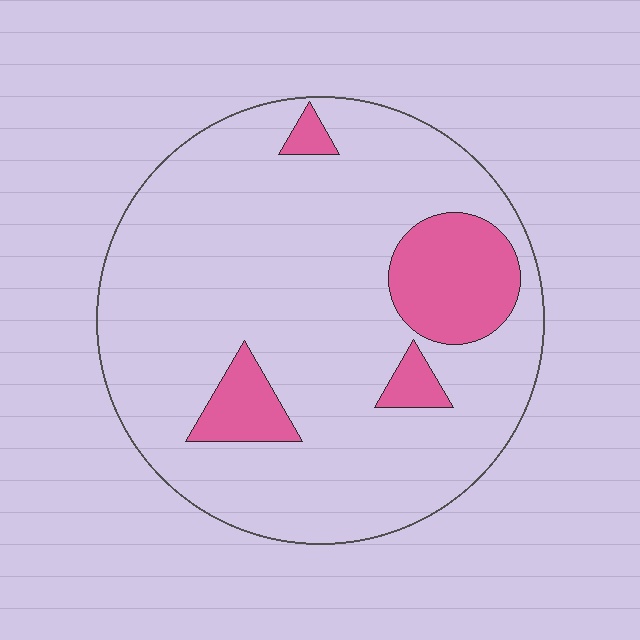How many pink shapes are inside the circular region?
4.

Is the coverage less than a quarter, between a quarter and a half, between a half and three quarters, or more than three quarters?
Less than a quarter.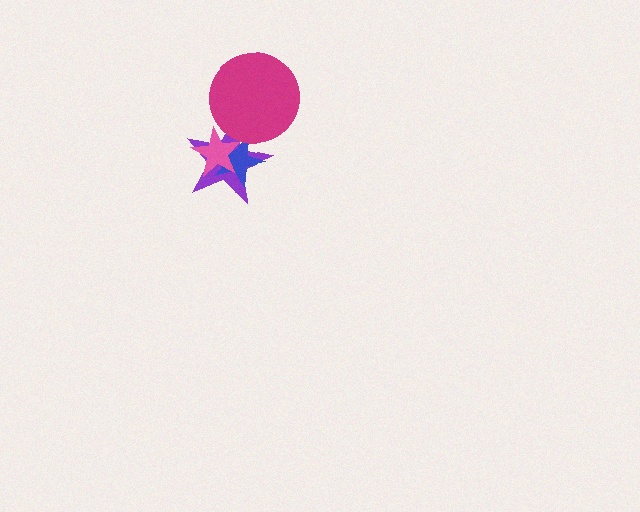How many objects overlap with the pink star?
2 objects overlap with the pink star.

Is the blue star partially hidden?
Yes, it is partially covered by another shape.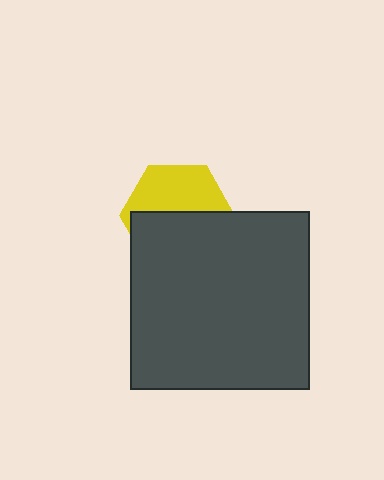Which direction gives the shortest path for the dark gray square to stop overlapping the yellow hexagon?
Moving down gives the shortest separation.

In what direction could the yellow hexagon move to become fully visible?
The yellow hexagon could move up. That would shift it out from behind the dark gray square entirely.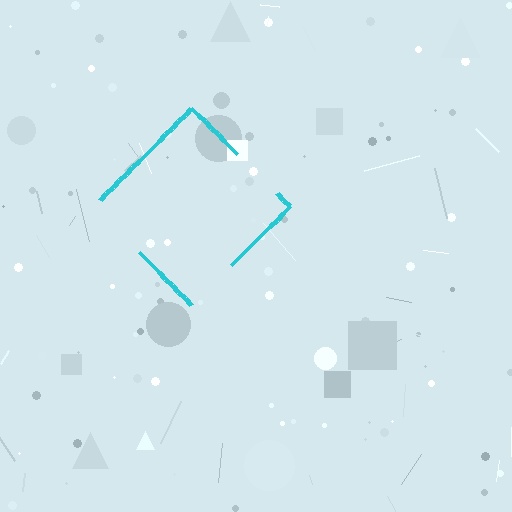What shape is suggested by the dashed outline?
The dashed outline suggests a diamond.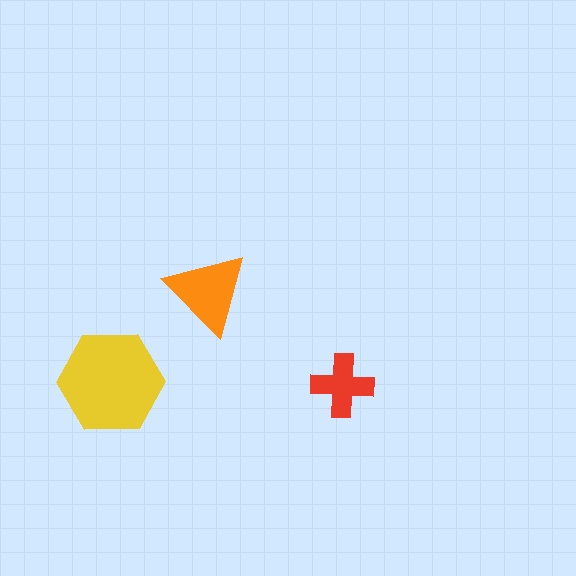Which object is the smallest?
The red cross.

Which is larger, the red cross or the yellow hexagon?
The yellow hexagon.